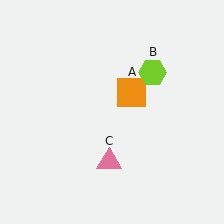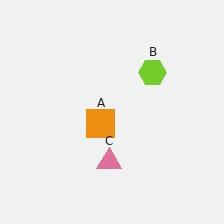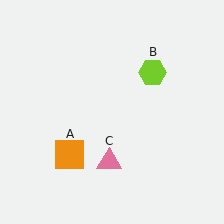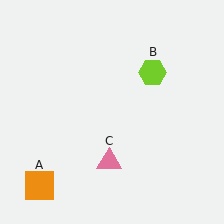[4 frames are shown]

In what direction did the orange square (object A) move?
The orange square (object A) moved down and to the left.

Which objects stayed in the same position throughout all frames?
Lime hexagon (object B) and pink triangle (object C) remained stationary.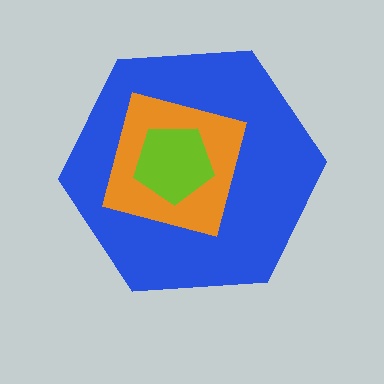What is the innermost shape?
The lime pentagon.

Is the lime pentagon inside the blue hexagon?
Yes.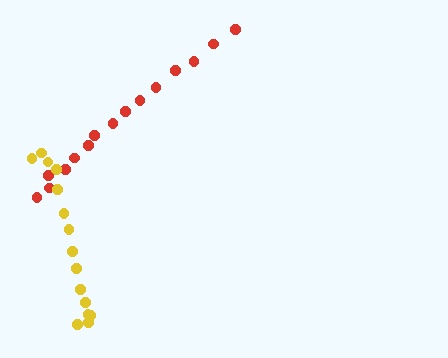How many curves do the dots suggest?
There are 2 distinct paths.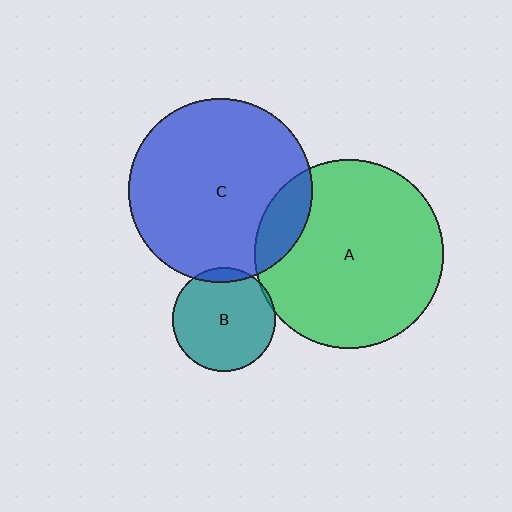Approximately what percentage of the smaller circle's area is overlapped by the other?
Approximately 15%.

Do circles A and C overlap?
Yes.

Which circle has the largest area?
Circle A (green).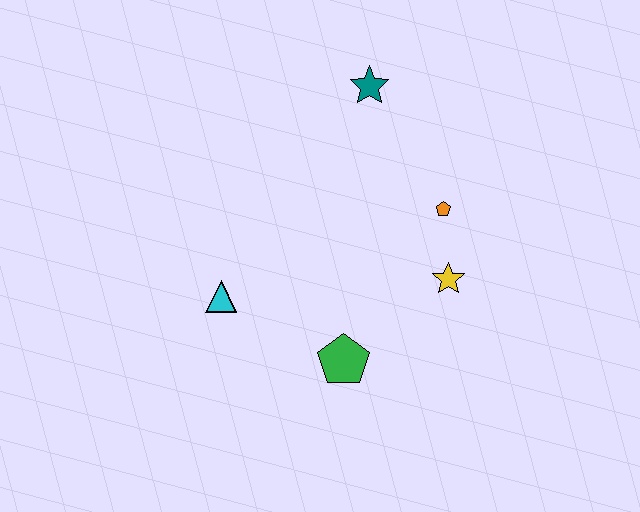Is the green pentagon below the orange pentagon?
Yes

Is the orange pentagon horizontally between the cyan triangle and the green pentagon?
No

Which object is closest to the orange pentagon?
The yellow star is closest to the orange pentagon.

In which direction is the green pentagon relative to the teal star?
The green pentagon is below the teal star.